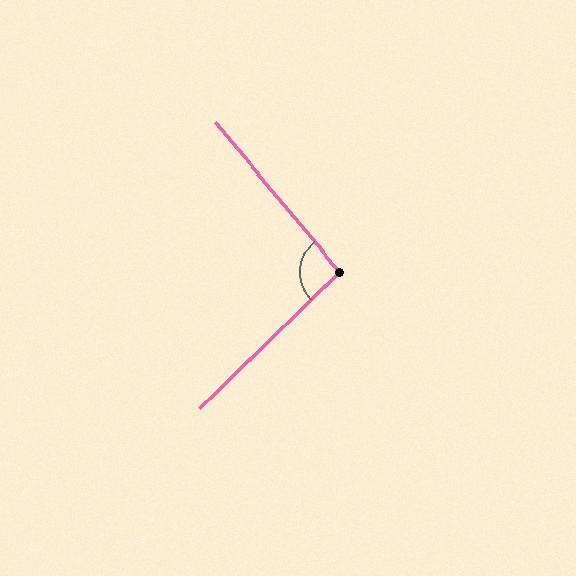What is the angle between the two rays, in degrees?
Approximately 94 degrees.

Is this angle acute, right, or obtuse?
It is approximately a right angle.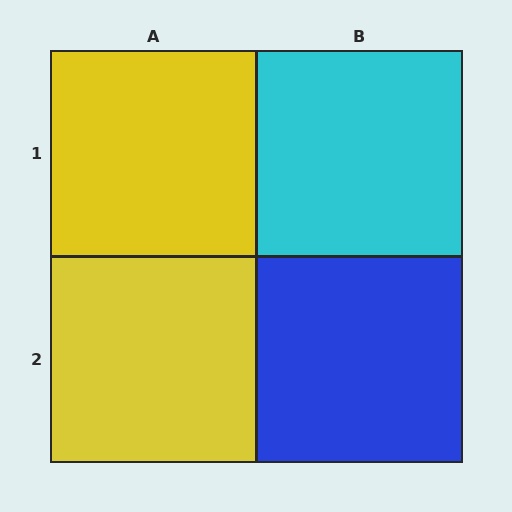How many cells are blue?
1 cell is blue.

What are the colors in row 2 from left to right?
Yellow, blue.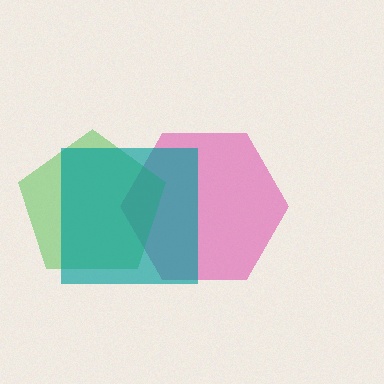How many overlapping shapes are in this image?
There are 3 overlapping shapes in the image.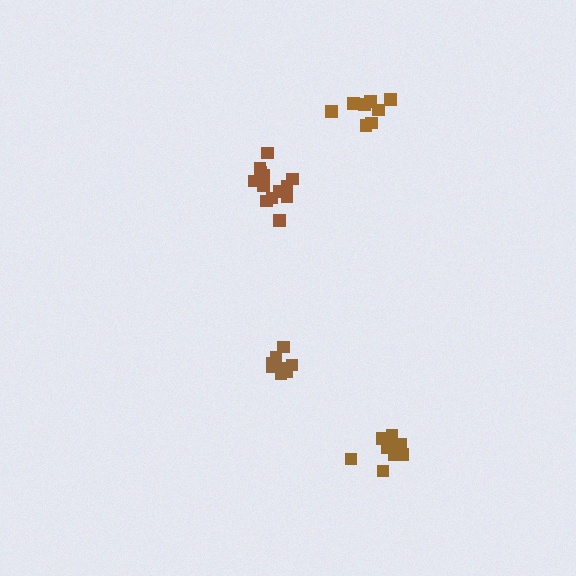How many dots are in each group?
Group 1: 8 dots, Group 2: 9 dots, Group 3: 13 dots, Group 4: 8 dots (38 total).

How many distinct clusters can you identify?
There are 4 distinct clusters.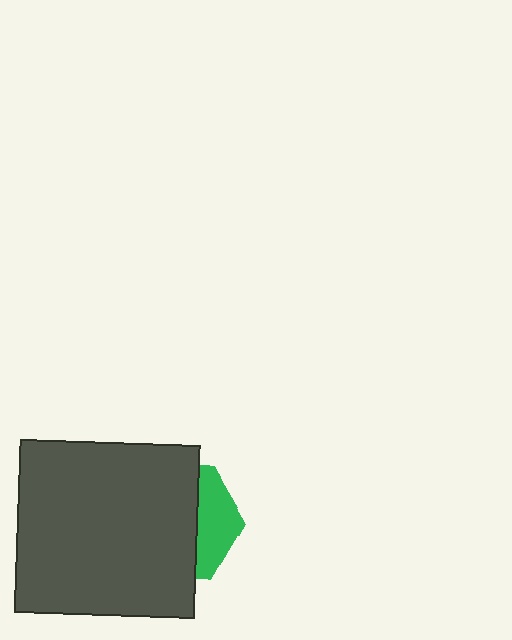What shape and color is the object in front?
The object in front is a dark gray rectangle.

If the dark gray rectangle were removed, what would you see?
You would see the complete green hexagon.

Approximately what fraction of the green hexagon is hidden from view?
Roughly 69% of the green hexagon is hidden behind the dark gray rectangle.